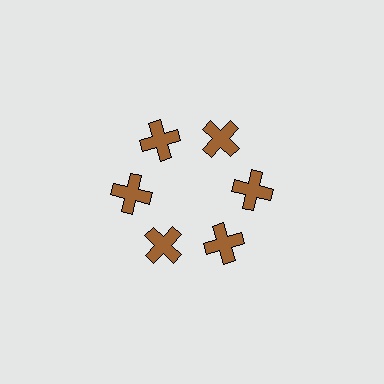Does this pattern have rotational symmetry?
Yes, this pattern has 6-fold rotational symmetry. It looks the same after rotating 60 degrees around the center.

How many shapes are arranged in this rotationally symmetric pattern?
There are 6 shapes, arranged in 6 groups of 1.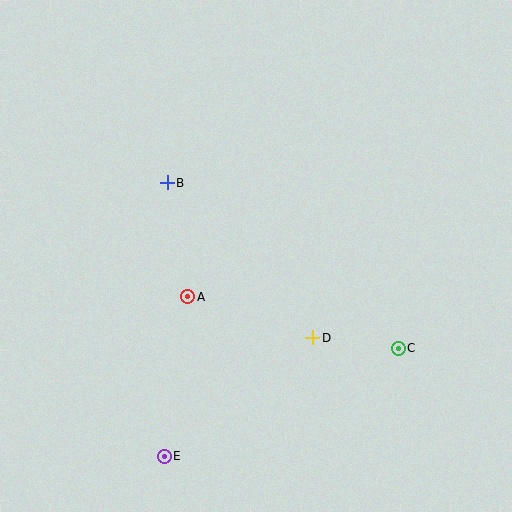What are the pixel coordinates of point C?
Point C is at (398, 348).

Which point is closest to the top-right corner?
Point C is closest to the top-right corner.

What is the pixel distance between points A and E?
The distance between A and E is 161 pixels.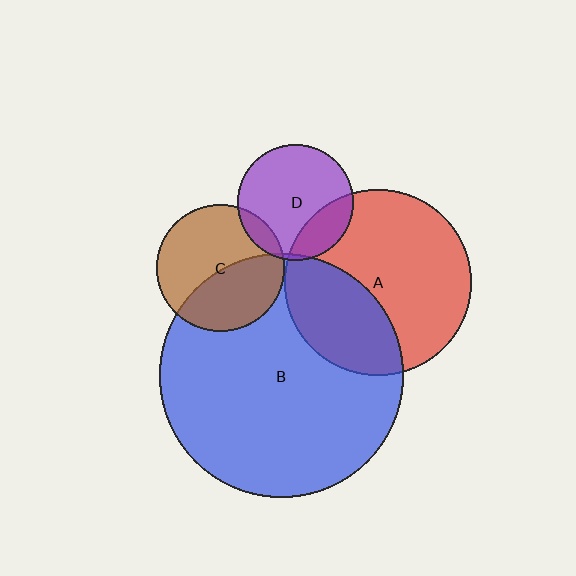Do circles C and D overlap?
Yes.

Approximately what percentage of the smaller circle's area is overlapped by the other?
Approximately 10%.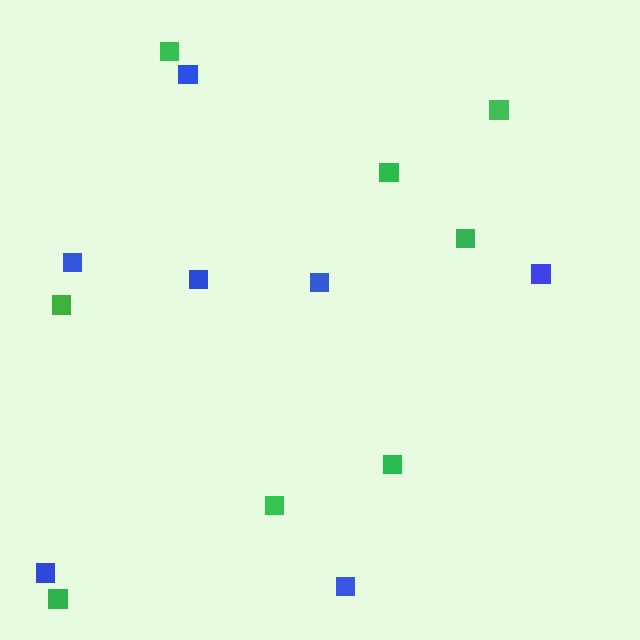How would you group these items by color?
There are 2 groups: one group of green squares (8) and one group of blue squares (7).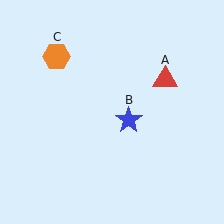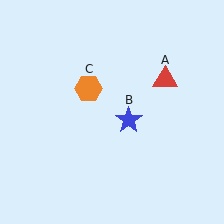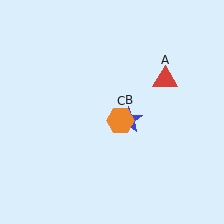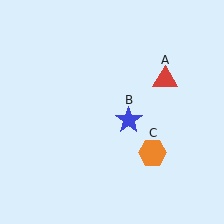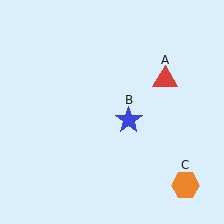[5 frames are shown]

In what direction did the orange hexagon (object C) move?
The orange hexagon (object C) moved down and to the right.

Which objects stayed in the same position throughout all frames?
Red triangle (object A) and blue star (object B) remained stationary.